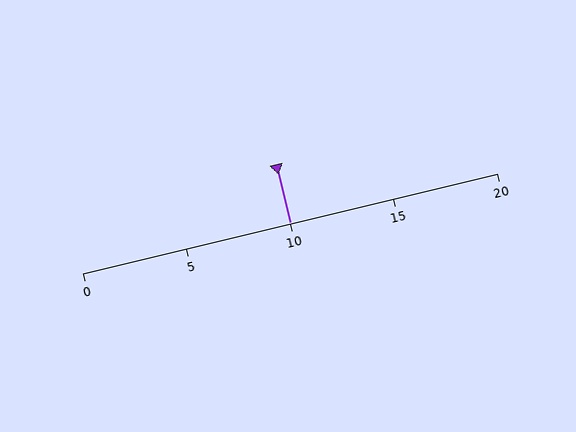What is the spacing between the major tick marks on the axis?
The major ticks are spaced 5 apart.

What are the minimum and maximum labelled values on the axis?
The axis runs from 0 to 20.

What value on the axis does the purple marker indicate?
The marker indicates approximately 10.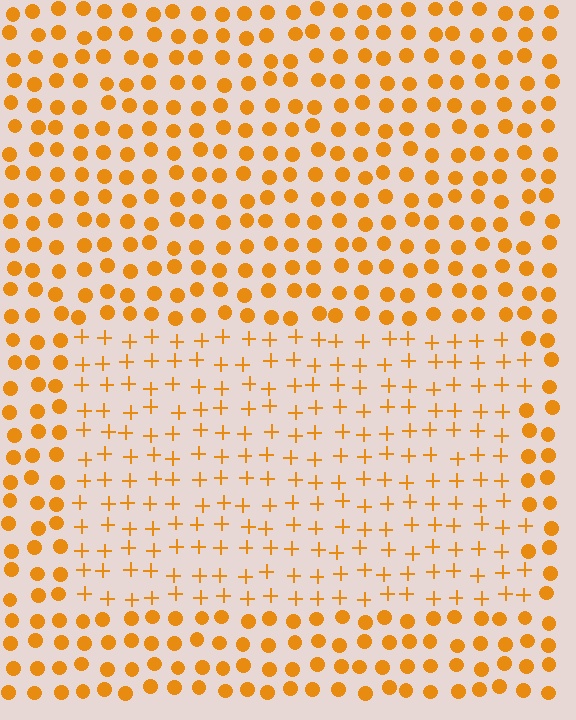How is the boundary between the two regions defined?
The boundary is defined by a change in element shape: plus signs inside vs. circles outside. All elements share the same color and spacing.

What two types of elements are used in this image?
The image uses plus signs inside the rectangle region and circles outside it.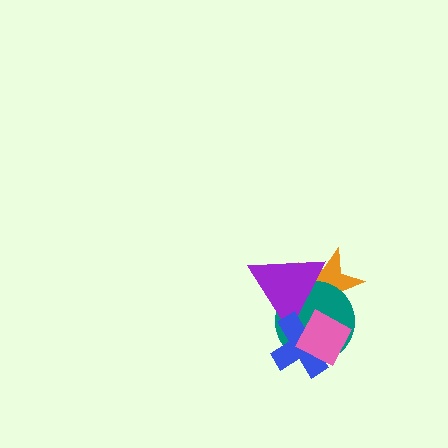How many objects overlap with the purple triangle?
4 objects overlap with the purple triangle.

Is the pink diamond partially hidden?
No, no other shape covers it.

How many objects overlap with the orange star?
3 objects overlap with the orange star.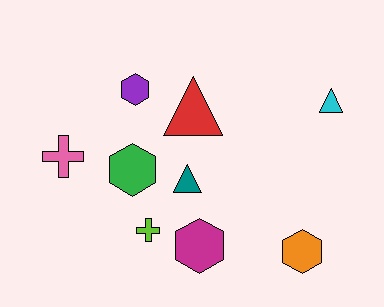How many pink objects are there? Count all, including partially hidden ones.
There is 1 pink object.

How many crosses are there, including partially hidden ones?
There are 2 crosses.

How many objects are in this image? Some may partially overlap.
There are 9 objects.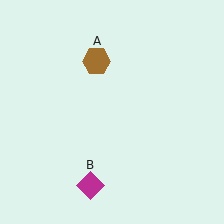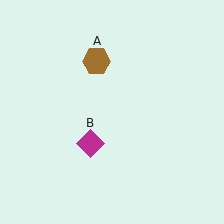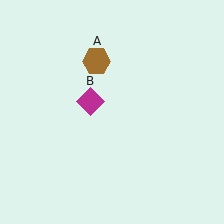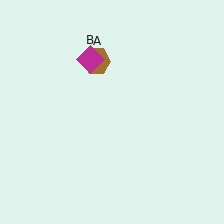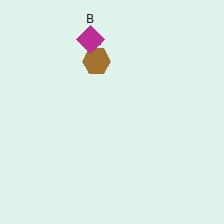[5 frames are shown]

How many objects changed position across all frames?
1 object changed position: magenta diamond (object B).